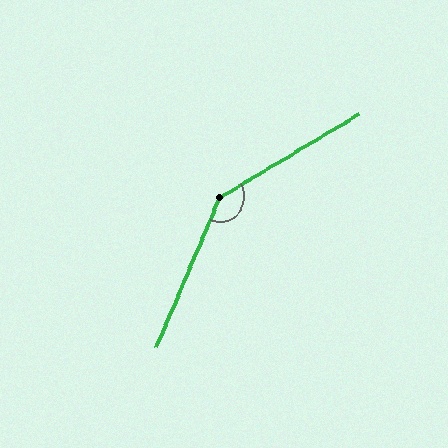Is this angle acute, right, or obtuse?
It is obtuse.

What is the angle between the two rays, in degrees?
Approximately 144 degrees.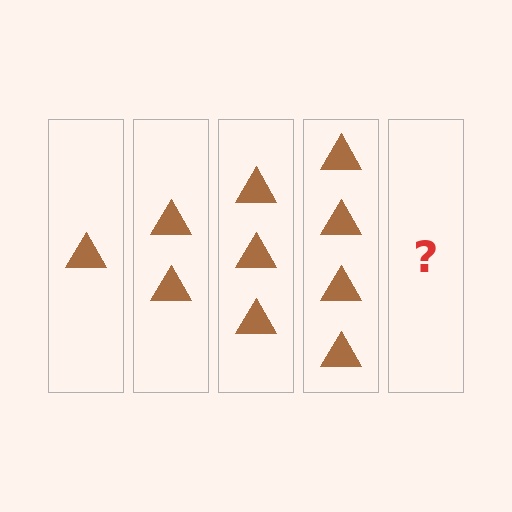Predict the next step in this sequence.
The next step is 5 triangles.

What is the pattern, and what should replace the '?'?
The pattern is that each step adds one more triangle. The '?' should be 5 triangles.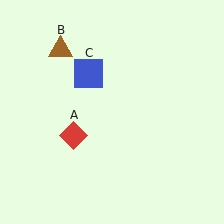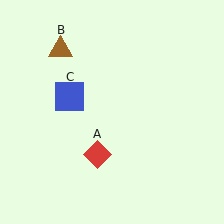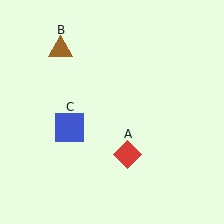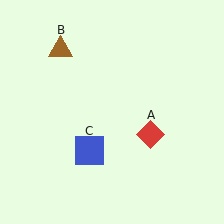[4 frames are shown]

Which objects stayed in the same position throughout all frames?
Brown triangle (object B) remained stationary.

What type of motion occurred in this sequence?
The red diamond (object A), blue square (object C) rotated counterclockwise around the center of the scene.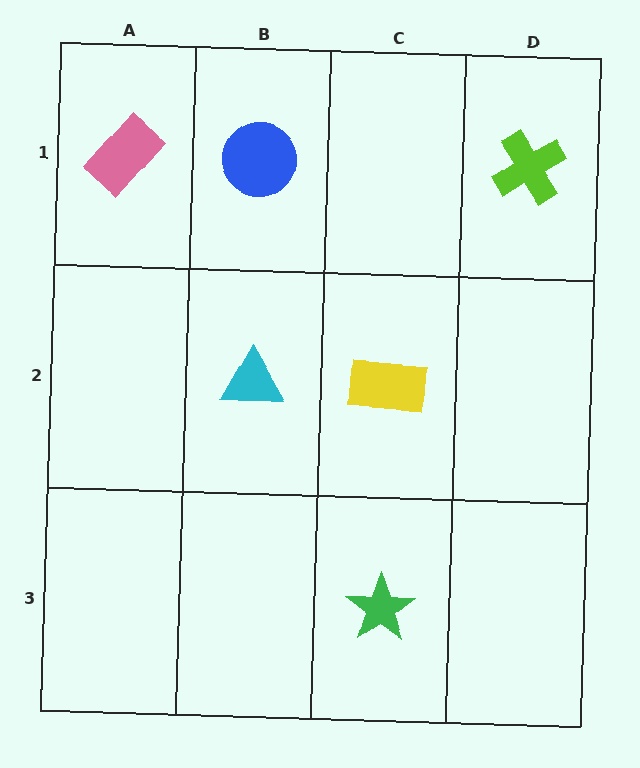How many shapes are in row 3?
1 shape.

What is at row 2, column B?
A cyan triangle.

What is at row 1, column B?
A blue circle.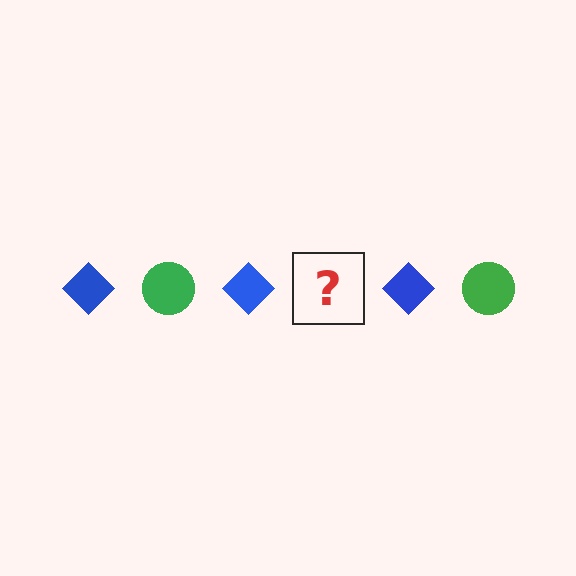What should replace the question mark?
The question mark should be replaced with a green circle.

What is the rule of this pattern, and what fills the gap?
The rule is that the pattern alternates between blue diamond and green circle. The gap should be filled with a green circle.